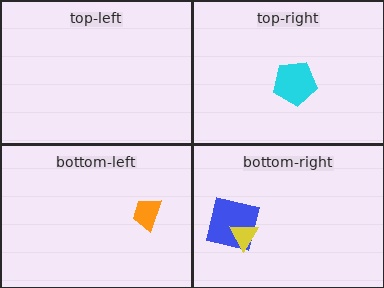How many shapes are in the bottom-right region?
2.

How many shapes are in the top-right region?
1.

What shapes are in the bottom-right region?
The blue square, the yellow triangle.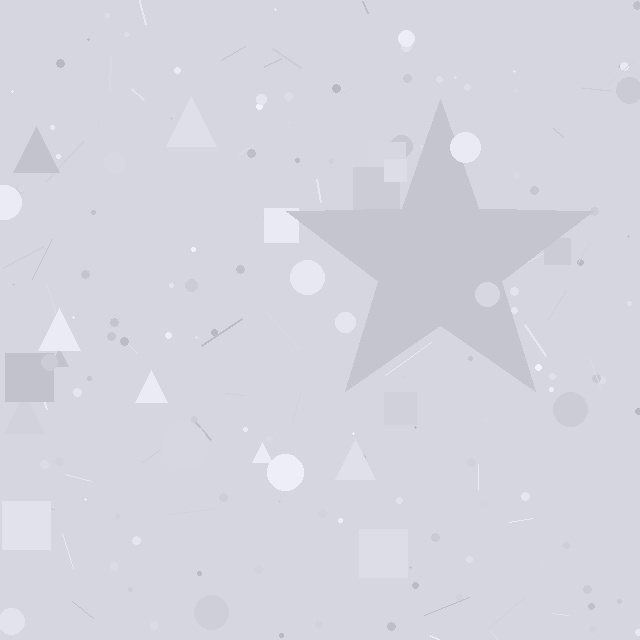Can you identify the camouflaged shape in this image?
The camouflaged shape is a star.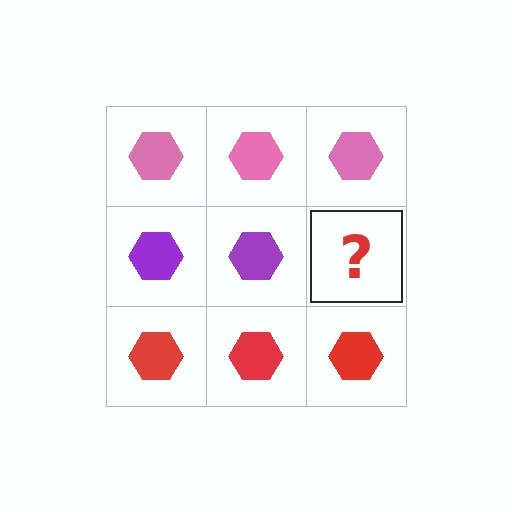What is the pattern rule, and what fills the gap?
The rule is that each row has a consistent color. The gap should be filled with a purple hexagon.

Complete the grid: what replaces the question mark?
The question mark should be replaced with a purple hexagon.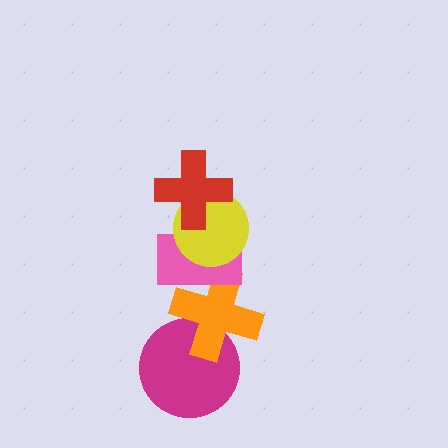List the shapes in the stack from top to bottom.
From top to bottom: the red cross, the yellow circle, the pink rectangle, the orange cross, the magenta circle.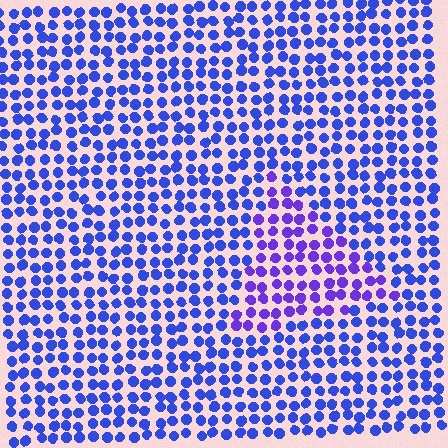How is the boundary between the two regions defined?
The boundary is defined purely by a slight shift in hue (about 30 degrees). Spacing, size, and orientation are identical on both sides.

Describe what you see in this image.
The image is filled with small blue elements in a uniform arrangement. A triangle-shaped region is visible where the elements are tinted to a slightly different hue, forming a subtle color boundary.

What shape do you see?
I see a triangle.